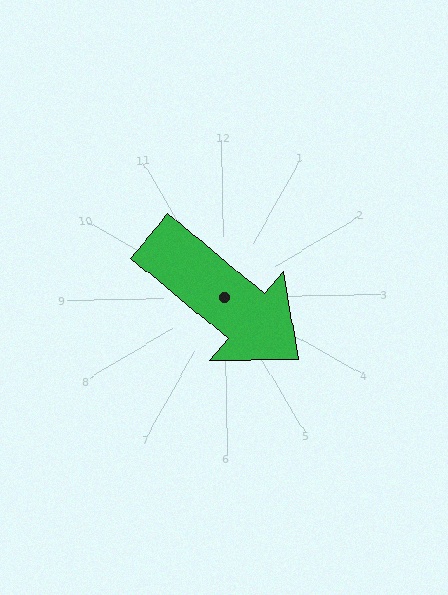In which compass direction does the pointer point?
Southeast.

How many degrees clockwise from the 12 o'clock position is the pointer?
Approximately 131 degrees.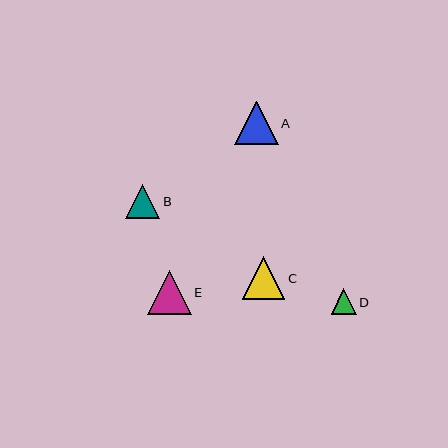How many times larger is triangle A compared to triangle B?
Triangle A is approximately 1.3 times the size of triangle B.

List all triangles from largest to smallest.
From largest to smallest: E, A, C, B, D.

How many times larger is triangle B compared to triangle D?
Triangle B is approximately 1.3 times the size of triangle D.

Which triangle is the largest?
Triangle E is the largest with a size of approximately 44 pixels.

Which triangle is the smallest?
Triangle D is the smallest with a size of approximately 25 pixels.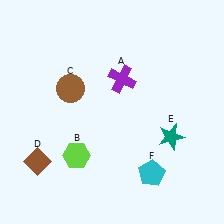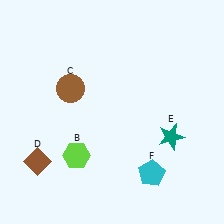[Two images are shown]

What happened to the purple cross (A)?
The purple cross (A) was removed in Image 2. It was in the top-right area of Image 1.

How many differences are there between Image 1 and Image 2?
There is 1 difference between the two images.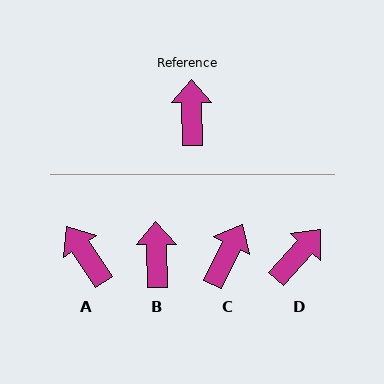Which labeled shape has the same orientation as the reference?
B.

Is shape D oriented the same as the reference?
No, it is off by about 43 degrees.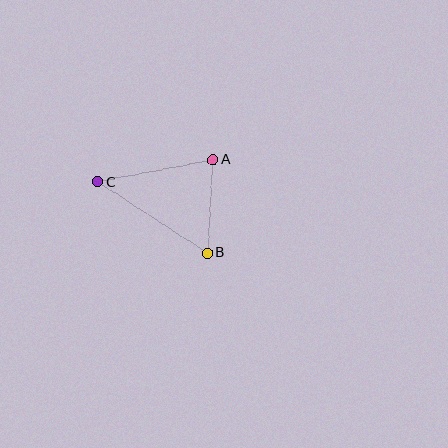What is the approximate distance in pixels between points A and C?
The distance between A and C is approximately 117 pixels.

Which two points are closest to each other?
Points A and B are closest to each other.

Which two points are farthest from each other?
Points B and C are farthest from each other.